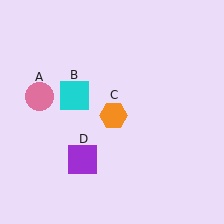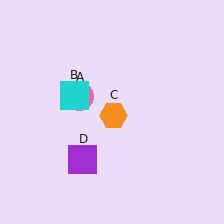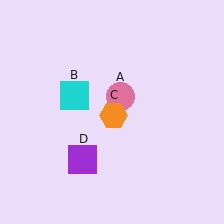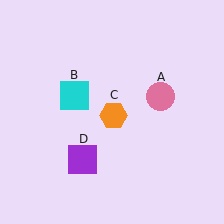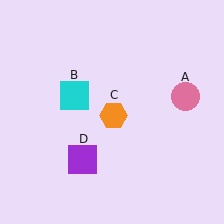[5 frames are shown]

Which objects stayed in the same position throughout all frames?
Cyan square (object B) and orange hexagon (object C) and purple square (object D) remained stationary.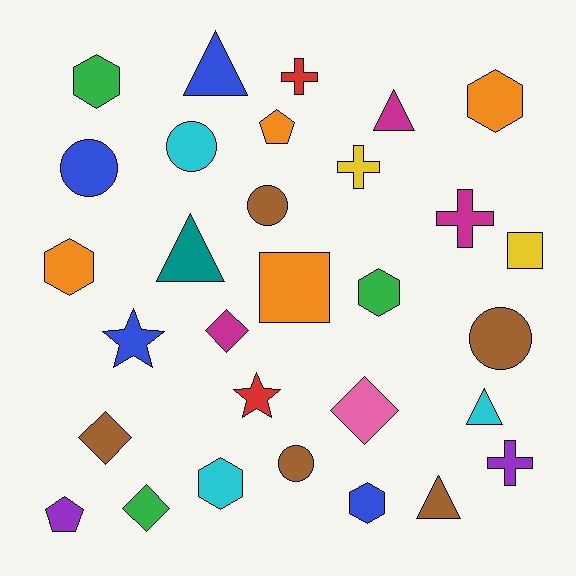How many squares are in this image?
There are 2 squares.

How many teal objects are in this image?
There is 1 teal object.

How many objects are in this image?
There are 30 objects.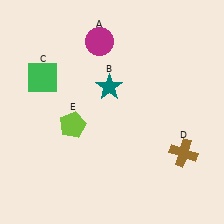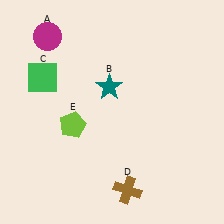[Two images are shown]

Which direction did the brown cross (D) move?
The brown cross (D) moved left.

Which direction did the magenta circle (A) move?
The magenta circle (A) moved left.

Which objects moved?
The objects that moved are: the magenta circle (A), the brown cross (D).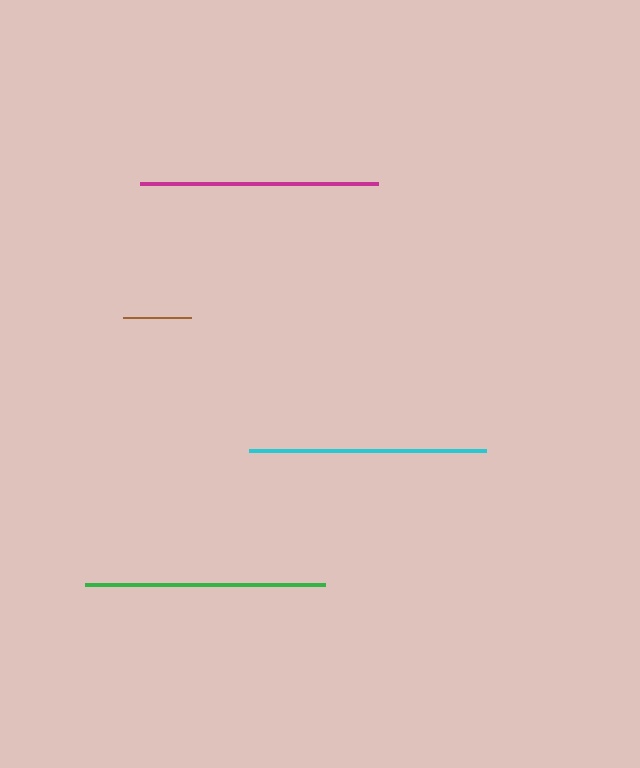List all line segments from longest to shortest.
From longest to shortest: green, magenta, cyan, brown.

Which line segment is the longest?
The green line is the longest at approximately 240 pixels.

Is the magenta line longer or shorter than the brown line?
The magenta line is longer than the brown line.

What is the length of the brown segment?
The brown segment is approximately 68 pixels long.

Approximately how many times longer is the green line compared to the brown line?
The green line is approximately 3.5 times the length of the brown line.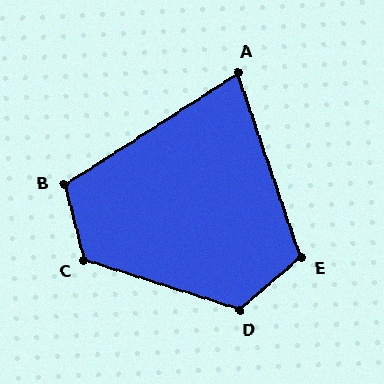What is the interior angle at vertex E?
Approximately 112 degrees (obtuse).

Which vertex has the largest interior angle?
C, at approximately 122 degrees.